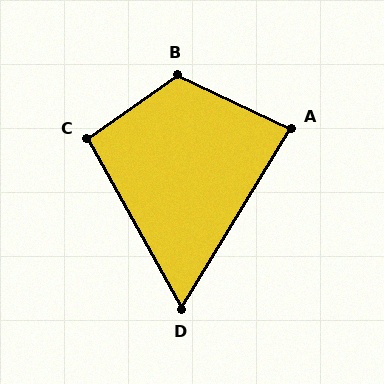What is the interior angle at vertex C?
Approximately 96 degrees (obtuse).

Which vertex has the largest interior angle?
B, at approximately 120 degrees.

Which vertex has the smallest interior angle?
D, at approximately 60 degrees.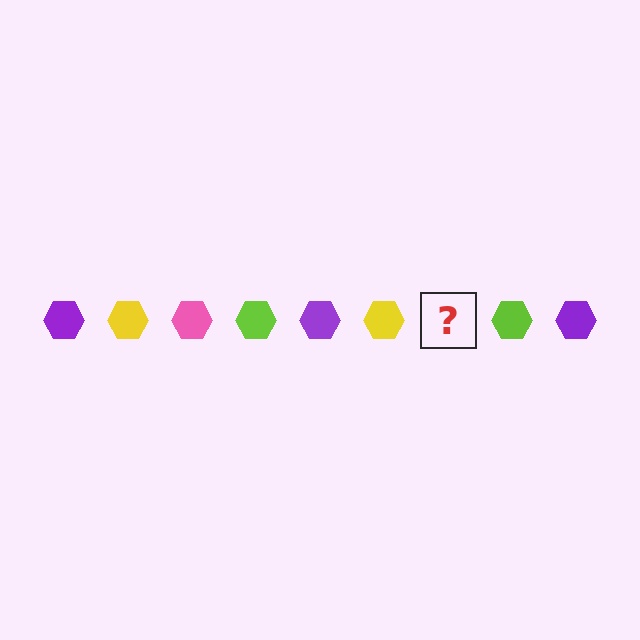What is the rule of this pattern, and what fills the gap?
The rule is that the pattern cycles through purple, yellow, pink, lime hexagons. The gap should be filled with a pink hexagon.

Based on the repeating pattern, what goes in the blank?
The blank should be a pink hexagon.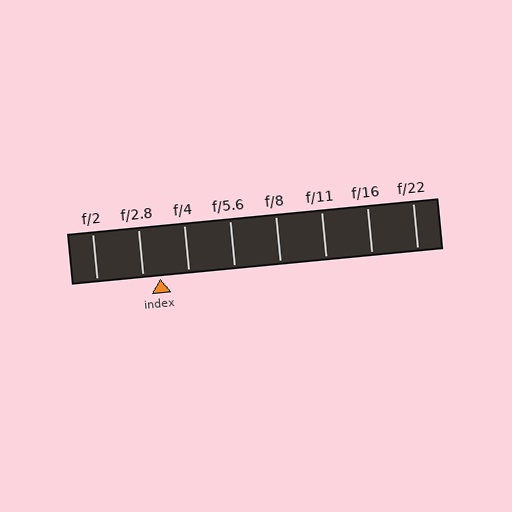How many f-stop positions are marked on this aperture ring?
There are 8 f-stop positions marked.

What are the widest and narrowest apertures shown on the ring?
The widest aperture shown is f/2 and the narrowest is f/22.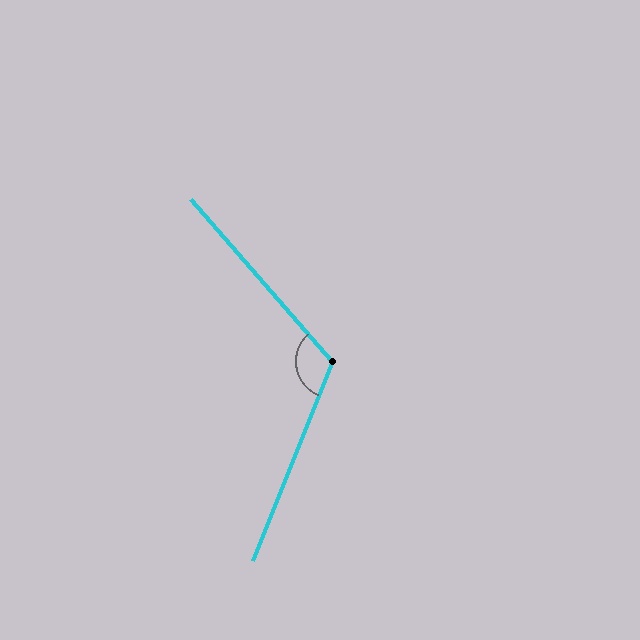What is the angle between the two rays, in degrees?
Approximately 117 degrees.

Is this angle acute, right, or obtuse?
It is obtuse.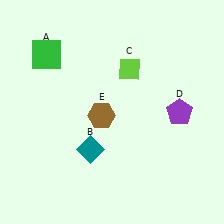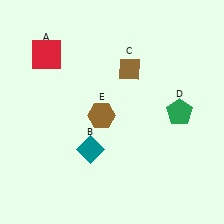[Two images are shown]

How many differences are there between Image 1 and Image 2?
There are 3 differences between the two images.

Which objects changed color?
A changed from green to red. C changed from lime to brown. D changed from purple to green.